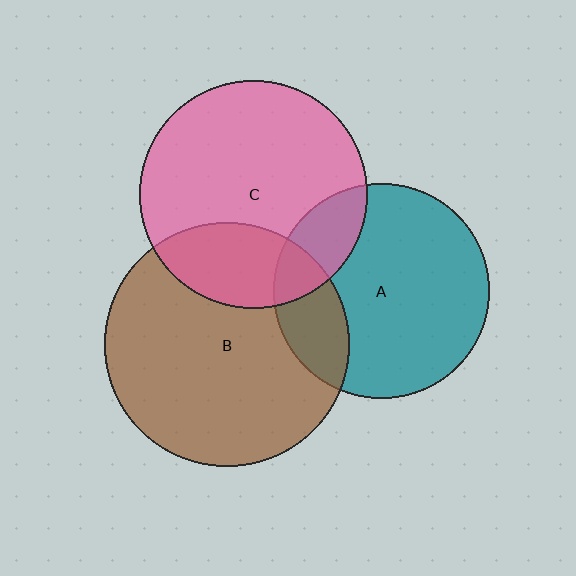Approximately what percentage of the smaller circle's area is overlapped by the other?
Approximately 20%.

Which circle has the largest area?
Circle B (brown).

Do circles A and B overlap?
Yes.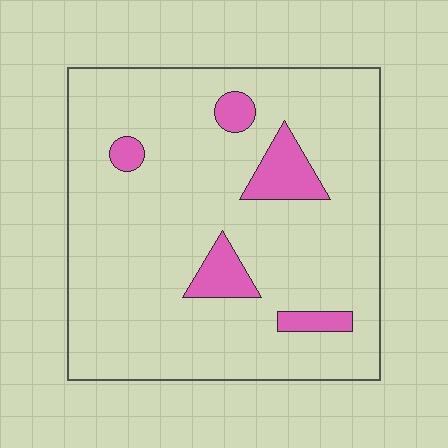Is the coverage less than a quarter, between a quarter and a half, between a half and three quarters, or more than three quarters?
Less than a quarter.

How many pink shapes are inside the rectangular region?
5.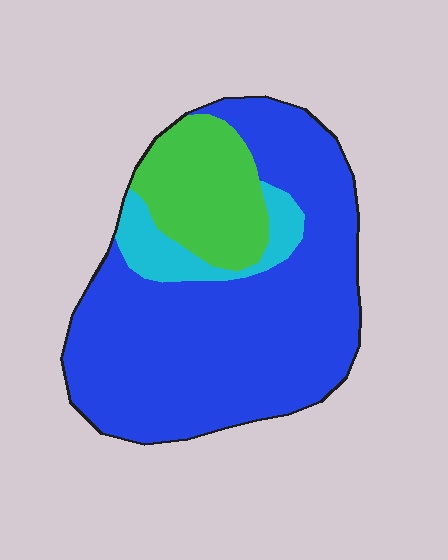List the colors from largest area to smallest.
From largest to smallest: blue, green, cyan.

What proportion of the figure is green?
Green covers roughly 20% of the figure.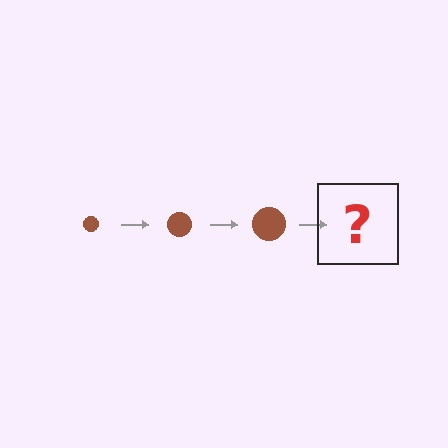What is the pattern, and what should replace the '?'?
The pattern is that the circle gets progressively larger each step. The '?' should be a brown circle, larger than the previous one.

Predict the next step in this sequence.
The next step is a brown circle, larger than the previous one.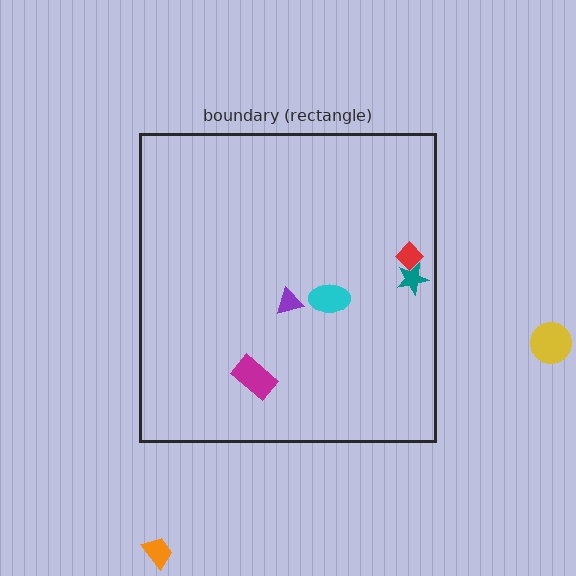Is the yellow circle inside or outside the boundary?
Outside.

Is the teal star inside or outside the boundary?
Inside.